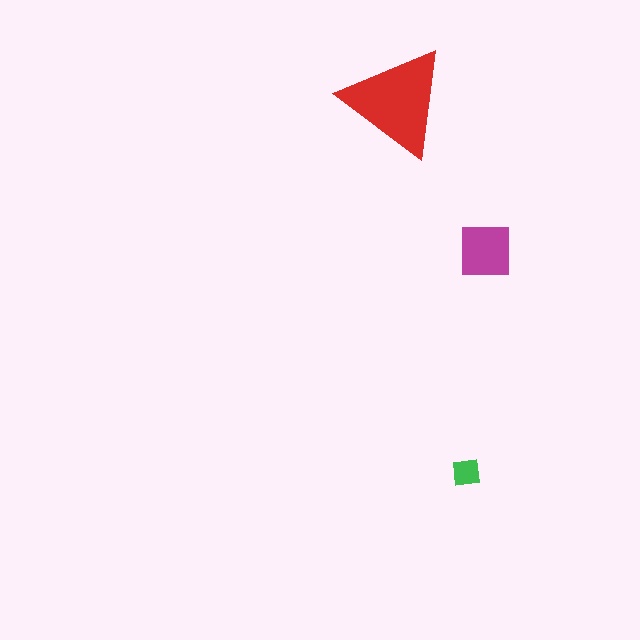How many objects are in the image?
There are 3 objects in the image.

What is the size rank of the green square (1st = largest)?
3rd.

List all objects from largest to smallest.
The red triangle, the magenta square, the green square.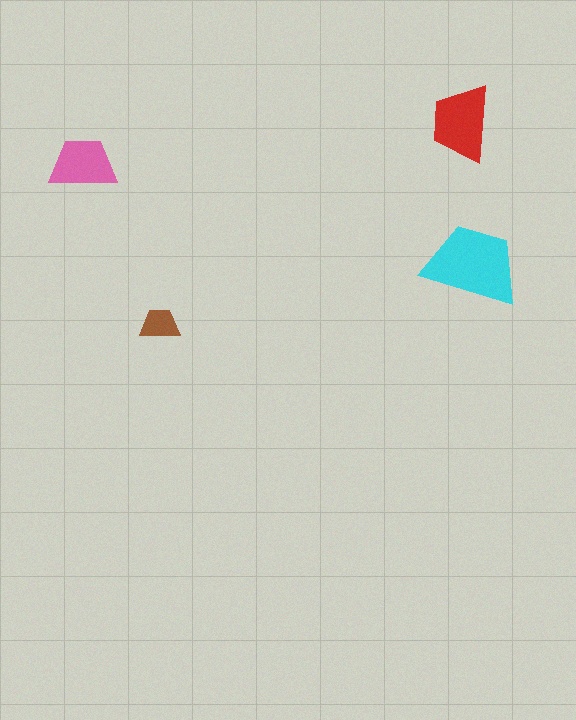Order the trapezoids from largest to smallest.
the cyan one, the red one, the pink one, the brown one.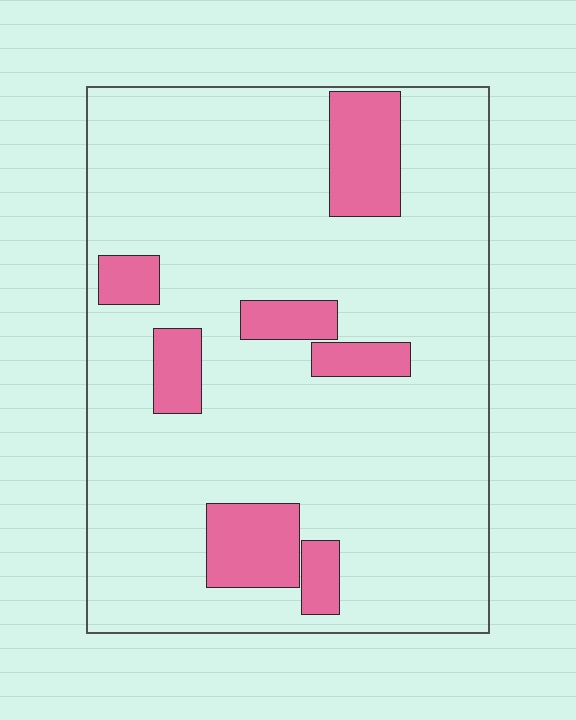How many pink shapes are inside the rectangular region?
7.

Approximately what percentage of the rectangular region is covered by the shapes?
Approximately 15%.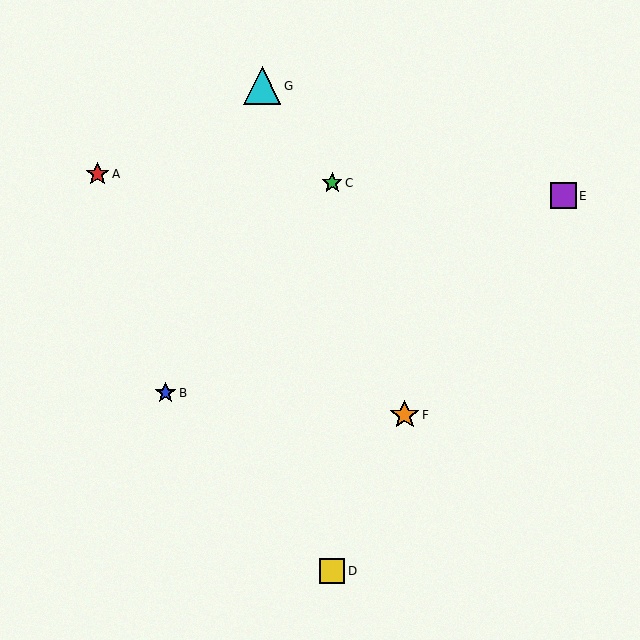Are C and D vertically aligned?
Yes, both are at x≈332.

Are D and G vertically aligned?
No, D is at x≈332 and G is at x≈262.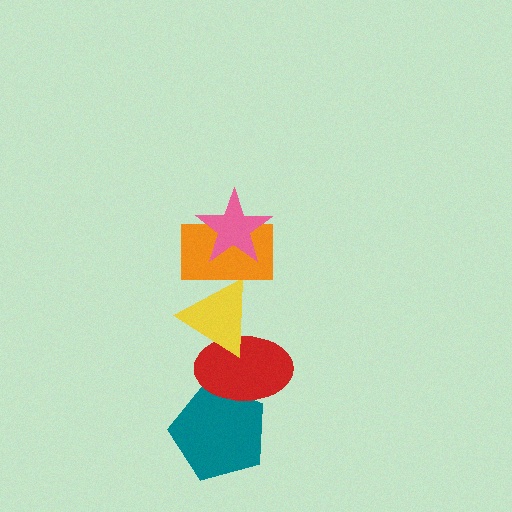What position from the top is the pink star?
The pink star is 1st from the top.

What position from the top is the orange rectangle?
The orange rectangle is 2nd from the top.